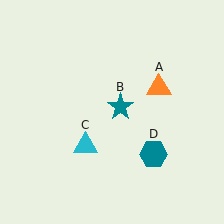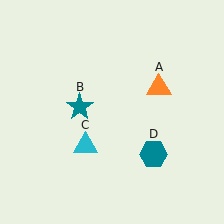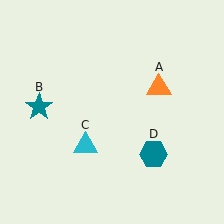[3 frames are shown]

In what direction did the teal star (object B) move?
The teal star (object B) moved left.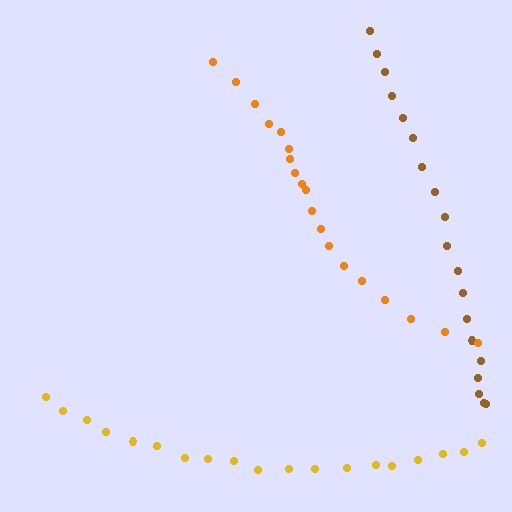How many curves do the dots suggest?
There are 3 distinct paths.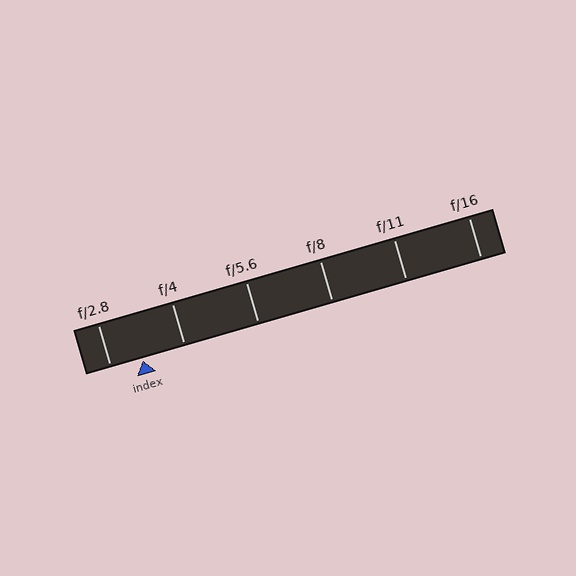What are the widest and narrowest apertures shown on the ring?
The widest aperture shown is f/2.8 and the narrowest is f/16.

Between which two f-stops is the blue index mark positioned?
The index mark is between f/2.8 and f/4.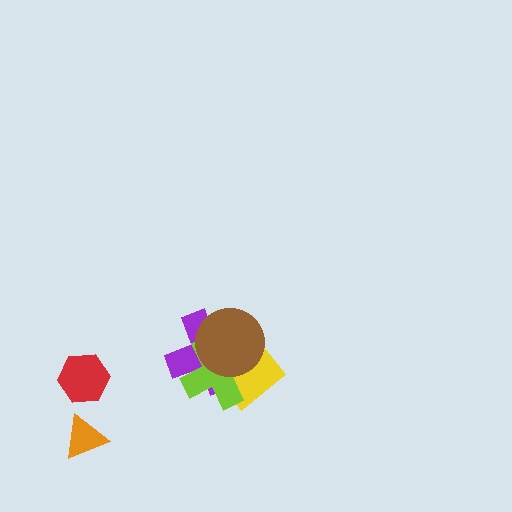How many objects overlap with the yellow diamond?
3 objects overlap with the yellow diamond.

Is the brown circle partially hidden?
No, no other shape covers it.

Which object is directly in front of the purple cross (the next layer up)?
The lime cross is directly in front of the purple cross.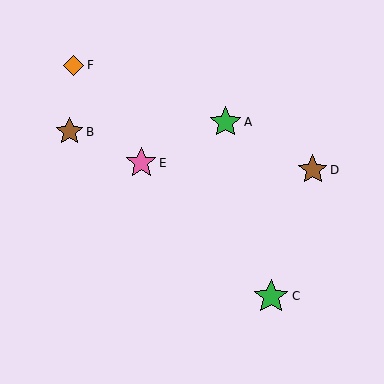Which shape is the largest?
The green star (labeled C) is the largest.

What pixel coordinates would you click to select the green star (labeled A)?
Click at (225, 122) to select the green star A.